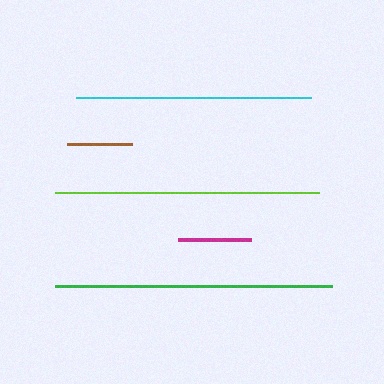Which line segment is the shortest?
The brown line is the shortest at approximately 65 pixels.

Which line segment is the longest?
The green line is the longest at approximately 277 pixels.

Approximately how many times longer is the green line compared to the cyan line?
The green line is approximately 1.2 times the length of the cyan line.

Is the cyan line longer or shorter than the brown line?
The cyan line is longer than the brown line.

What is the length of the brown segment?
The brown segment is approximately 65 pixels long.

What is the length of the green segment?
The green segment is approximately 277 pixels long.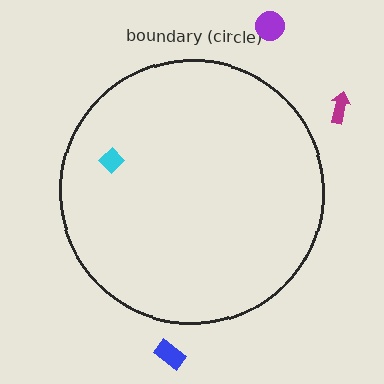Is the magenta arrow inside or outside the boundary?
Outside.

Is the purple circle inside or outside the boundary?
Outside.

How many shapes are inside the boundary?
1 inside, 3 outside.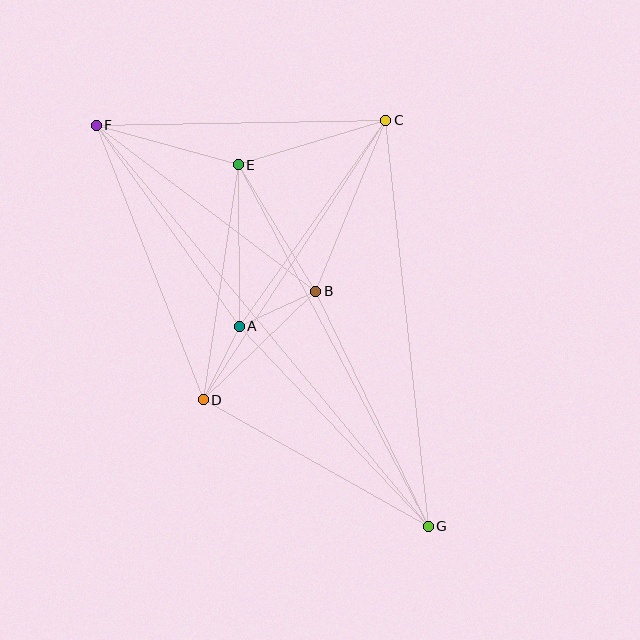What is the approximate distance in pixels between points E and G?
The distance between E and G is approximately 408 pixels.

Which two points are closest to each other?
Points A and D are closest to each other.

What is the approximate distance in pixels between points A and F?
The distance between A and F is approximately 247 pixels.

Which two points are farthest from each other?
Points F and G are farthest from each other.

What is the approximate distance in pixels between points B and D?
The distance between B and D is approximately 156 pixels.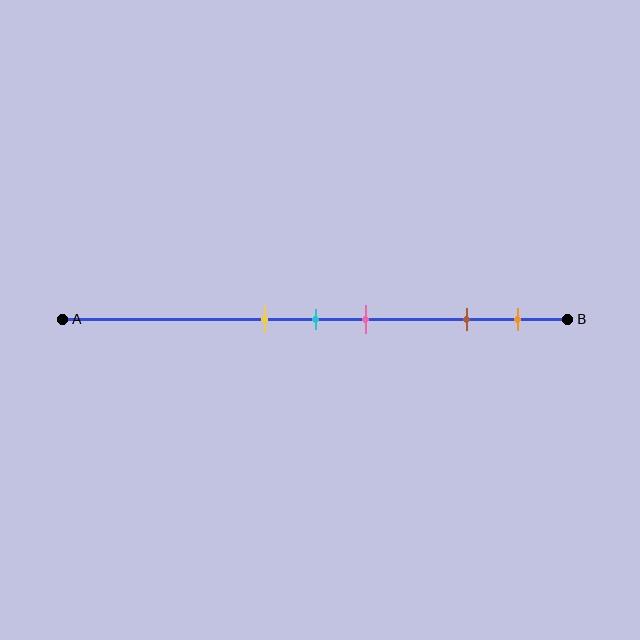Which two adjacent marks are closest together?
The yellow and cyan marks are the closest adjacent pair.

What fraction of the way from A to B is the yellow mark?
The yellow mark is approximately 40% (0.4) of the way from A to B.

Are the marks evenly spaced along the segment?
No, the marks are not evenly spaced.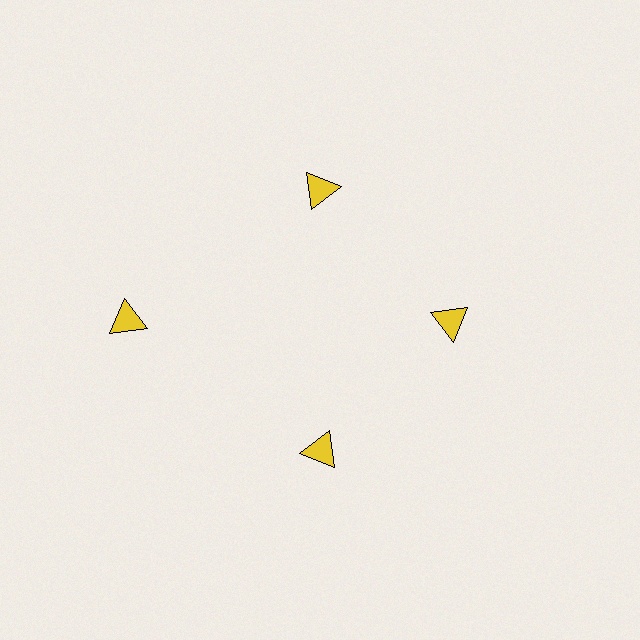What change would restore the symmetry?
The symmetry would be restored by moving it inward, back onto the ring so that all 4 triangles sit at equal angles and equal distance from the center.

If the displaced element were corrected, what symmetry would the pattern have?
It would have 4-fold rotational symmetry — the pattern would map onto itself every 90 degrees.